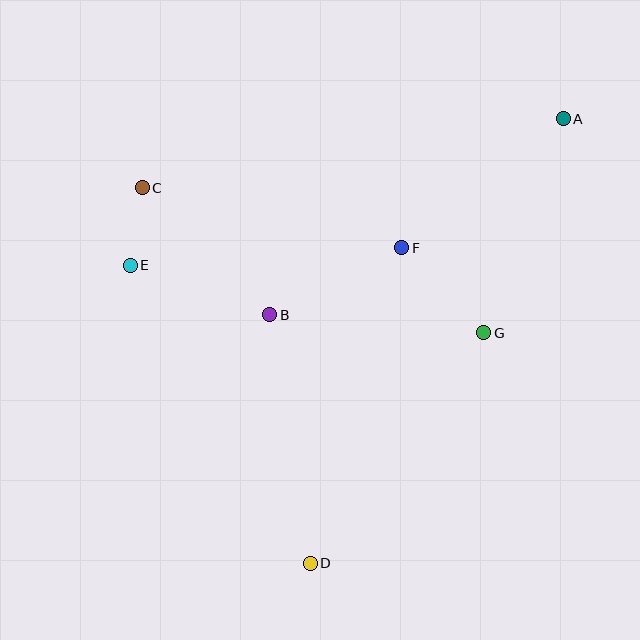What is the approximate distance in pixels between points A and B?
The distance between A and B is approximately 353 pixels.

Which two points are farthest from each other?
Points A and D are farthest from each other.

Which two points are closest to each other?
Points C and E are closest to each other.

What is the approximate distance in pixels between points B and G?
The distance between B and G is approximately 215 pixels.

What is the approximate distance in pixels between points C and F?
The distance between C and F is approximately 267 pixels.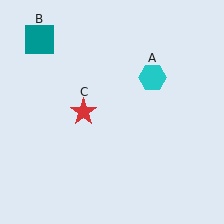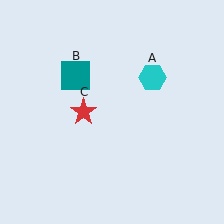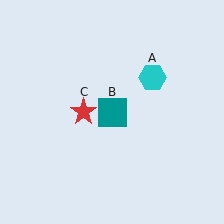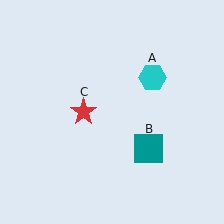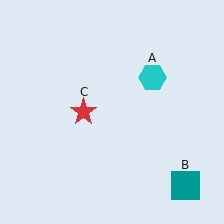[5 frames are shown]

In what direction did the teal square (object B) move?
The teal square (object B) moved down and to the right.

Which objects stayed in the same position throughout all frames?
Cyan hexagon (object A) and red star (object C) remained stationary.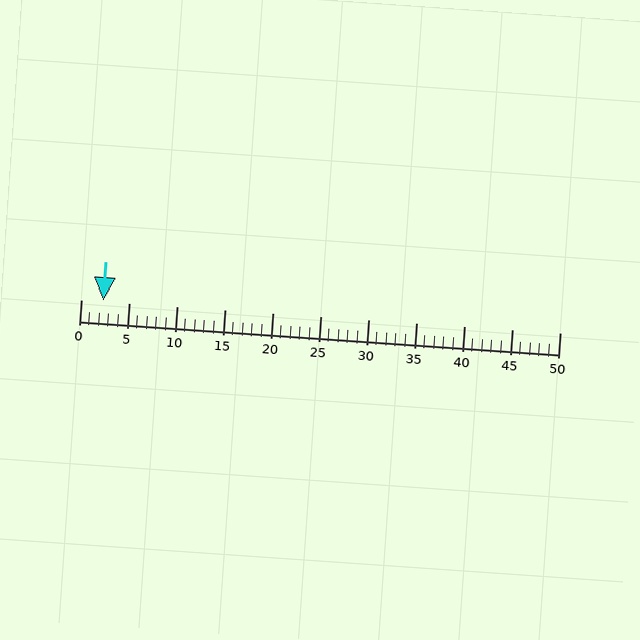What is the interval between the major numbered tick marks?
The major tick marks are spaced 5 units apart.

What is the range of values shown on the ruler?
The ruler shows values from 0 to 50.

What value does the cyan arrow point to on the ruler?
The cyan arrow points to approximately 2.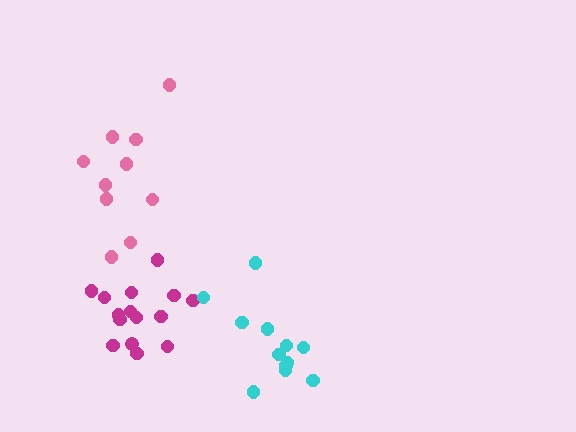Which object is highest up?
The pink cluster is topmost.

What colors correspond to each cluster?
The clusters are colored: magenta, pink, cyan.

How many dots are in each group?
Group 1: 15 dots, Group 2: 10 dots, Group 3: 12 dots (37 total).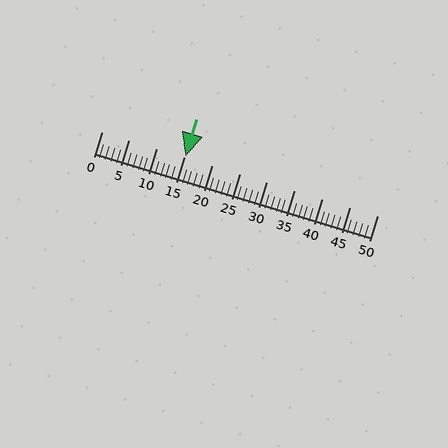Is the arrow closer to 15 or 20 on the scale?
The arrow is closer to 15.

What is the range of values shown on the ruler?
The ruler shows values from 0 to 50.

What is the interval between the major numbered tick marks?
The major tick marks are spaced 5 units apart.